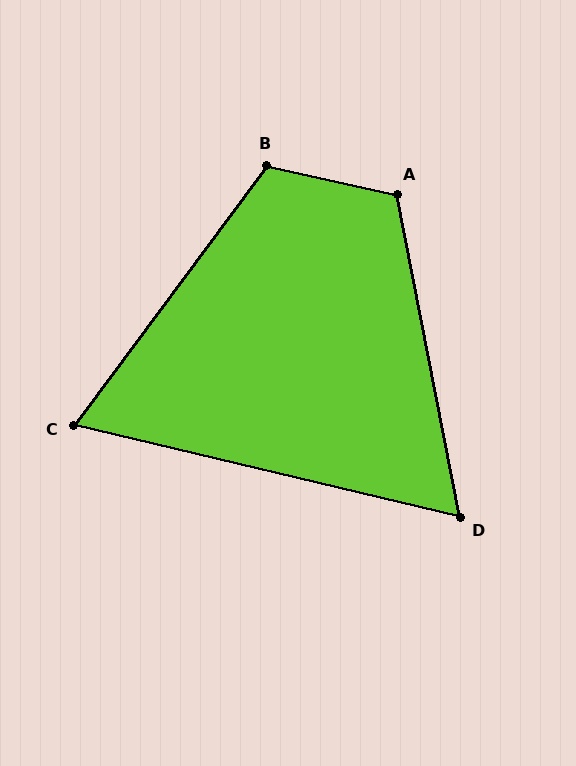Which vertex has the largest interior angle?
B, at approximately 114 degrees.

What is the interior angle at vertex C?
Approximately 67 degrees (acute).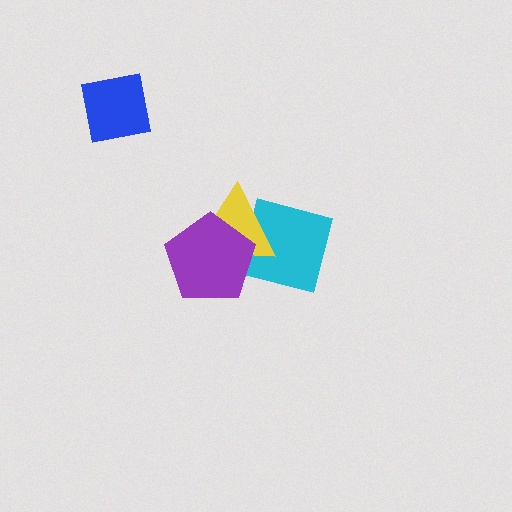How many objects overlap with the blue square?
0 objects overlap with the blue square.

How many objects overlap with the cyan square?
2 objects overlap with the cyan square.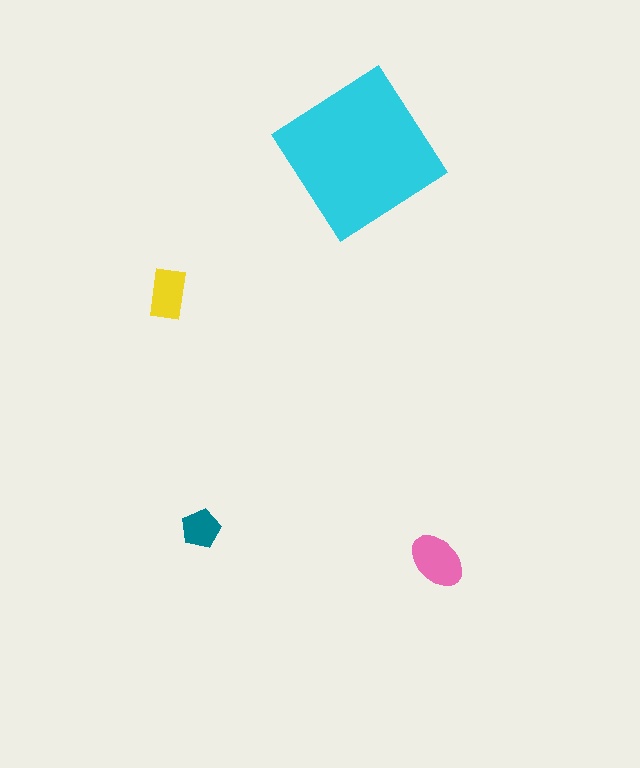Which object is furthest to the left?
The yellow rectangle is leftmost.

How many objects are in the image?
There are 4 objects in the image.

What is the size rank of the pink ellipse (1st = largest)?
2nd.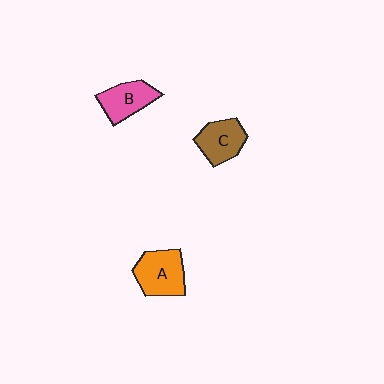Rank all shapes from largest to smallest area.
From largest to smallest: A (orange), C (brown), B (pink).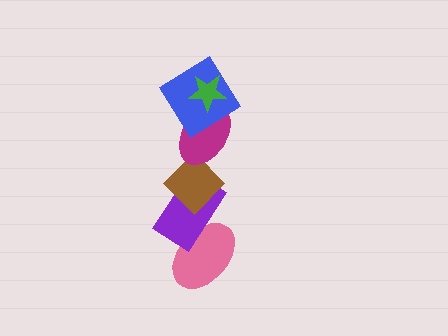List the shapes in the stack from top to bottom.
From top to bottom: the green star, the blue diamond, the magenta ellipse, the brown diamond, the purple rectangle, the pink ellipse.